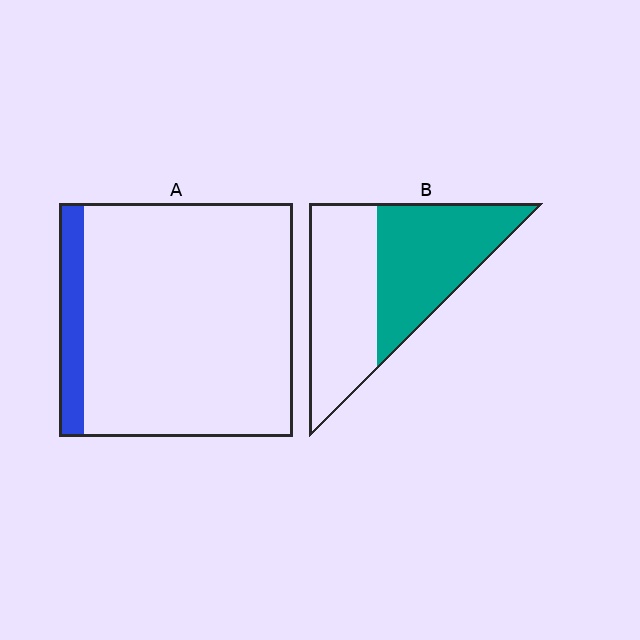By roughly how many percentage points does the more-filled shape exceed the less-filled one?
By roughly 40 percentage points (B over A).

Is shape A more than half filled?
No.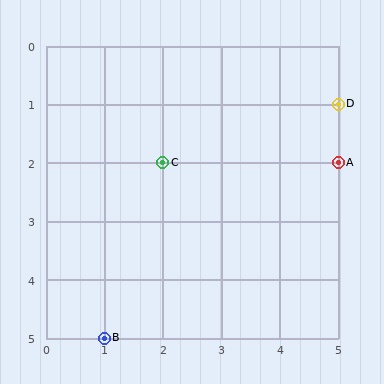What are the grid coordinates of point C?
Point C is at grid coordinates (2, 2).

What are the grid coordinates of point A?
Point A is at grid coordinates (5, 2).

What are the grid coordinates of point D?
Point D is at grid coordinates (5, 1).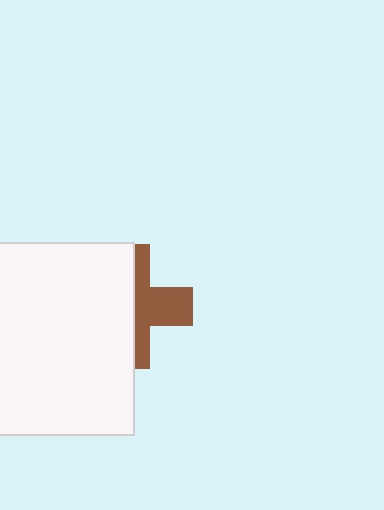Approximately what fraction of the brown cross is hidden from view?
Roughly 58% of the brown cross is hidden behind the white rectangle.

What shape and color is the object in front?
The object in front is a white rectangle.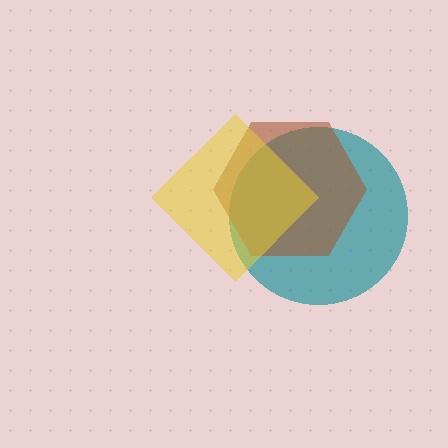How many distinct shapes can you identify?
There are 3 distinct shapes: a teal circle, a brown hexagon, a yellow diamond.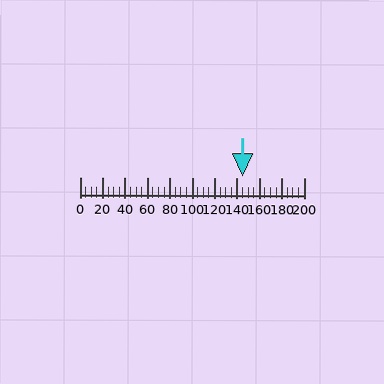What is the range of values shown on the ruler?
The ruler shows values from 0 to 200.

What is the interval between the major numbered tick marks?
The major tick marks are spaced 20 units apart.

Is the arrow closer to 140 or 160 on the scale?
The arrow is closer to 140.